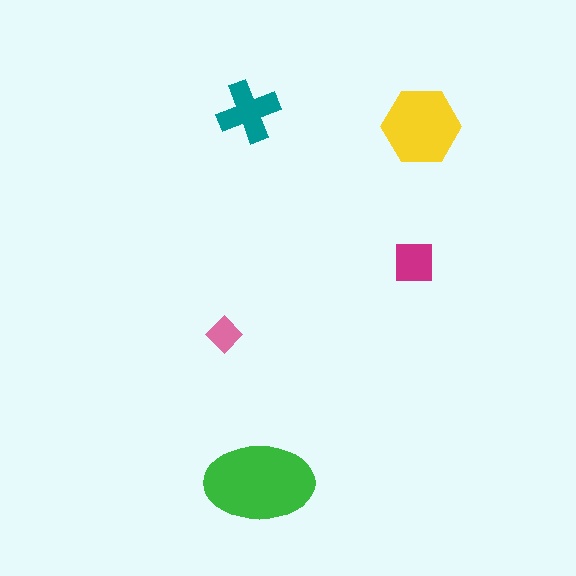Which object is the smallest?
The pink diamond.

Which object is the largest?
The green ellipse.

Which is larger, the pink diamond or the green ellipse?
The green ellipse.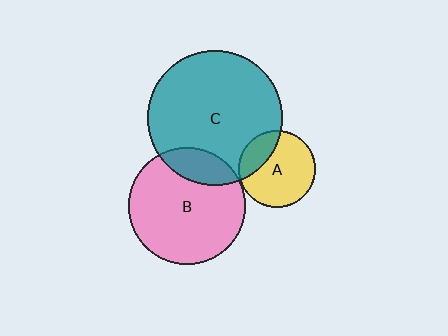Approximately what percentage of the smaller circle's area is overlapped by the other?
Approximately 25%.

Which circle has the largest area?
Circle C (teal).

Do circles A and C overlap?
Yes.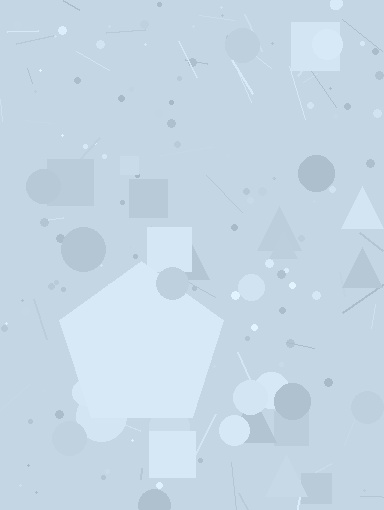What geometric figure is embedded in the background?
A pentagon is embedded in the background.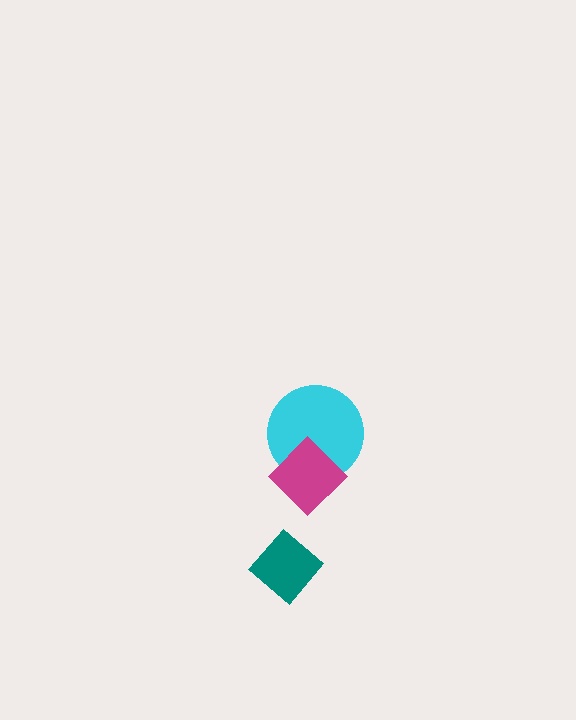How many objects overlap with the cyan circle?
1 object overlaps with the cyan circle.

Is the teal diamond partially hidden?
No, no other shape covers it.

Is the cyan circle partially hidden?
Yes, it is partially covered by another shape.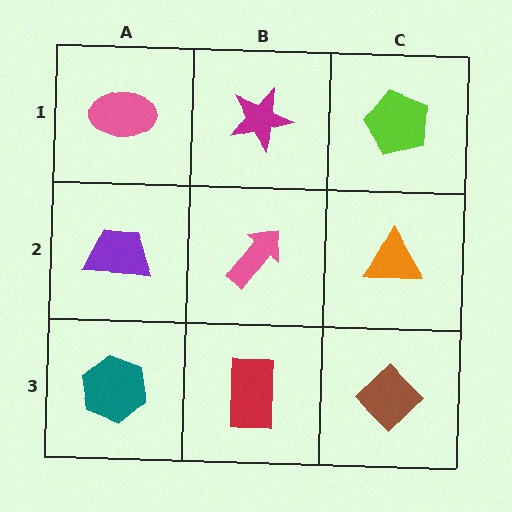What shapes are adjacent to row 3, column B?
A pink arrow (row 2, column B), a teal hexagon (row 3, column A), a brown diamond (row 3, column C).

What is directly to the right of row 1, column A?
A magenta star.